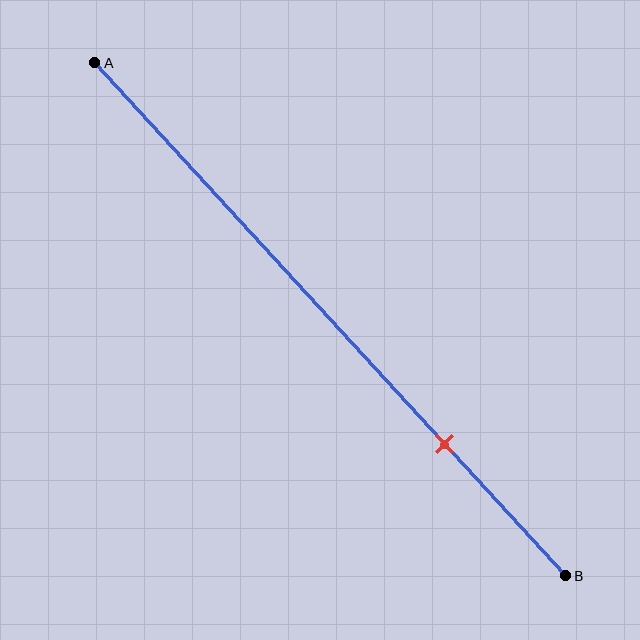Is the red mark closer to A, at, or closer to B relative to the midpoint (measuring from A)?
The red mark is closer to point B than the midpoint of segment AB.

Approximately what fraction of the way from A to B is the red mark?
The red mark is approximately 75% of the way from A to B.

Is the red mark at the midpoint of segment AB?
No, the mark is at about 75% from A, not at the 50% midpoint.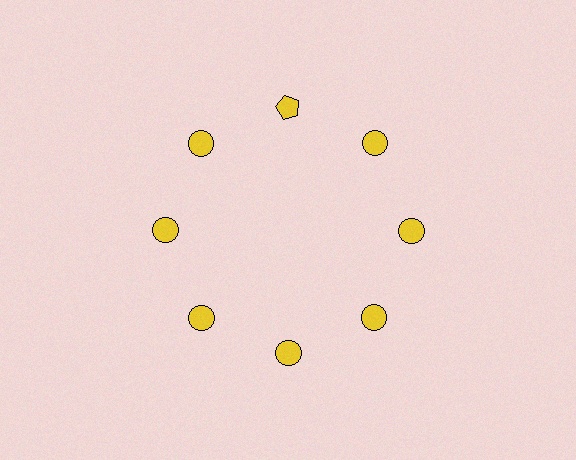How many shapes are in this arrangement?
There are 8 shapes arranged in a ring pattern.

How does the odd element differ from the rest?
It has a different shape: pentagon instead of circle.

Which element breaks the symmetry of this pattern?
The yellow pentagon at roughly the 12 o'clock position breaks the symmetry. All other shapes are yellow circles.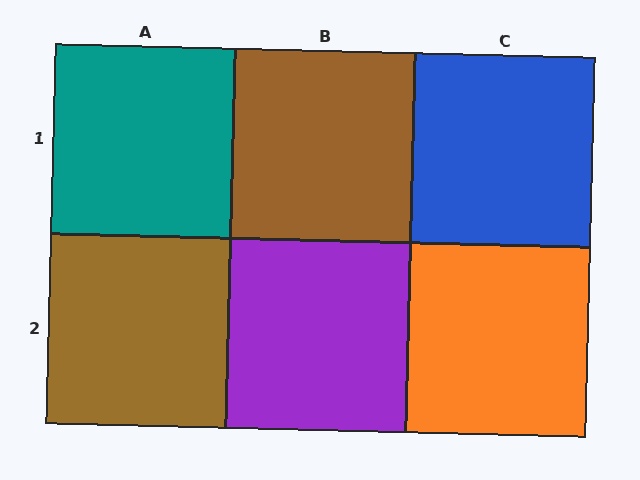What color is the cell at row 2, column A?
Brown.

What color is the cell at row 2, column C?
Orange.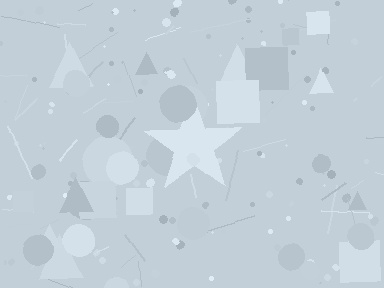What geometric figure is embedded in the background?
A star is embedded in the background.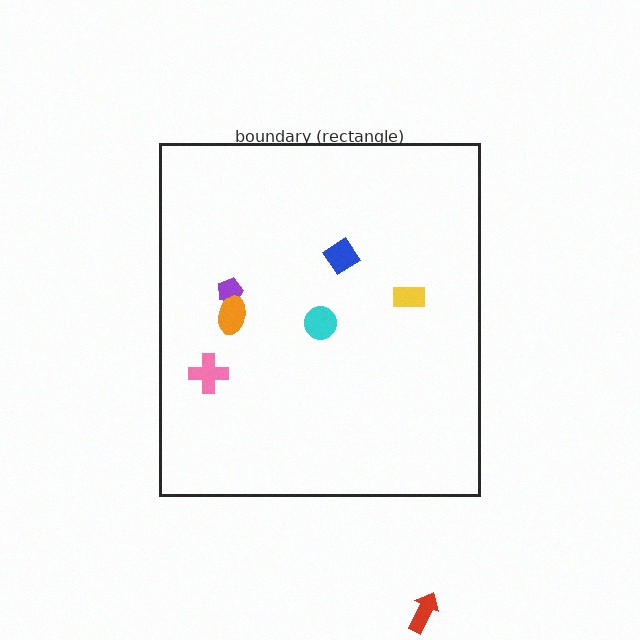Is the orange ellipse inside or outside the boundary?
Inside.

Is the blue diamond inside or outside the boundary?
Inside.